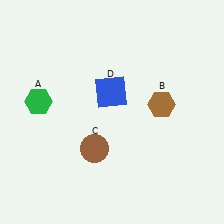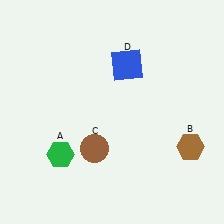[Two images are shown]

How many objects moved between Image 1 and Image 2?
3 objects moved between the two images.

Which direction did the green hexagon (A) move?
The green hexagon (A) moved down.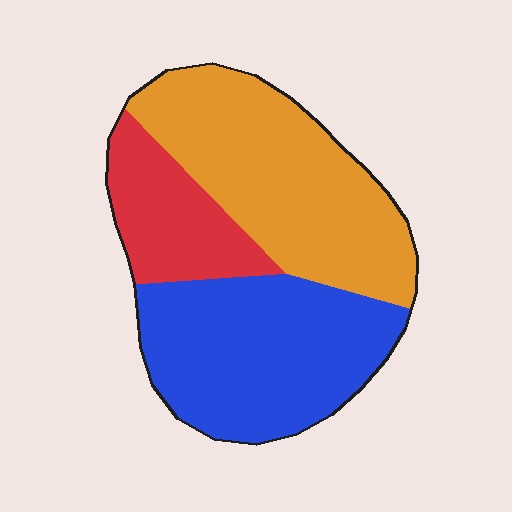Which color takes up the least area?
Red, at roughly 20%.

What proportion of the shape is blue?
Blue covers around 40% of the shape.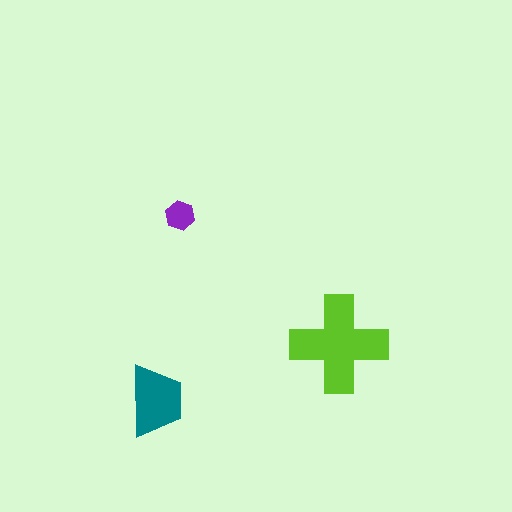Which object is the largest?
The lime cross.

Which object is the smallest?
The purple hexagon.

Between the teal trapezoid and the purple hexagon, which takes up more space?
The teal trapezoid.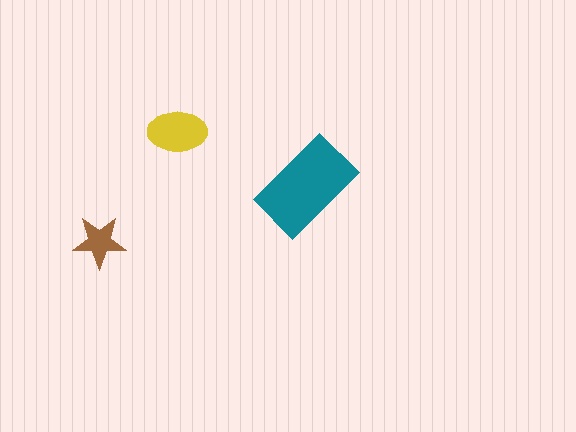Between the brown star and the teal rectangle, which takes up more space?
The teal rectangle.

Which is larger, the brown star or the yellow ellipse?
The yellow ellipse.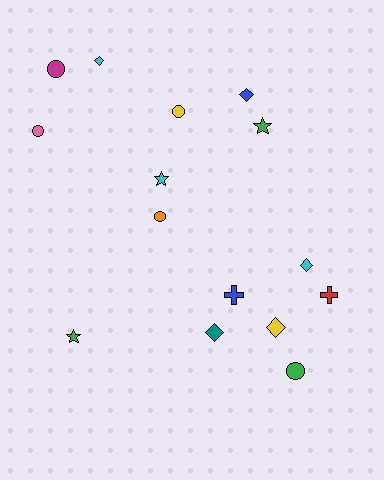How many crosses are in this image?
There are 2 crosses.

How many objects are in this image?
There are 15 objects.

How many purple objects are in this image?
There are no purple objects.